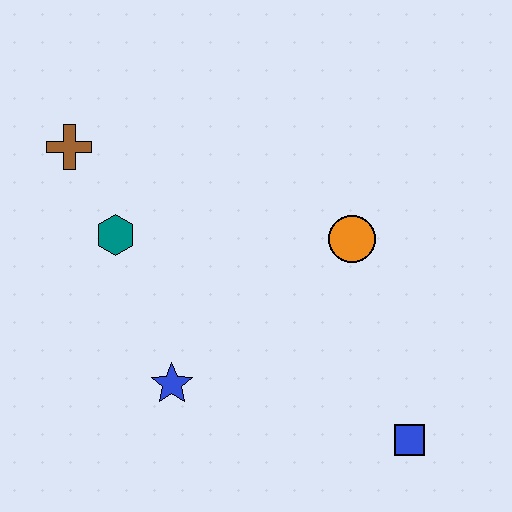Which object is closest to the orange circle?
The blue square is closest to the orange circle.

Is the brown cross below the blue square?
No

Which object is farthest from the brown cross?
The blue square is farthest from the brown cross.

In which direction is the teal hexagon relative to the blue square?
The teal hexagon is to the left of the blue square.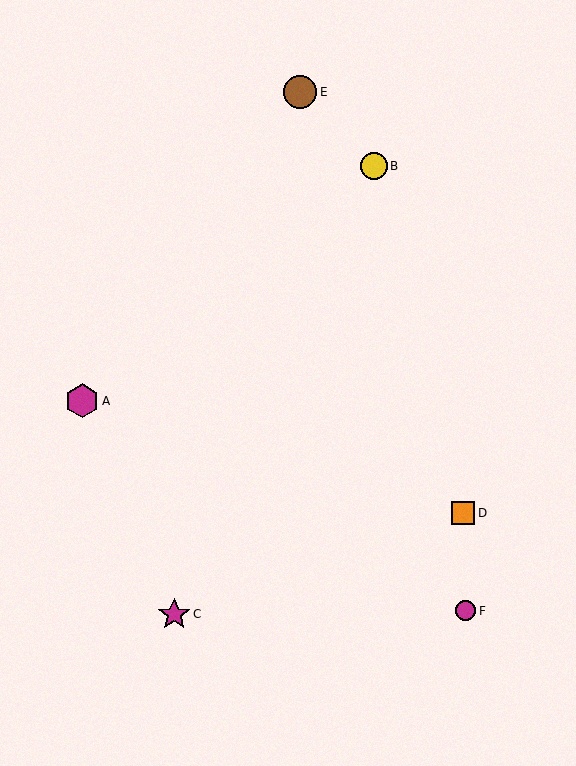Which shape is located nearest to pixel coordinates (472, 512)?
The orange square (labeled D) at (463, 513) is nearest to that location.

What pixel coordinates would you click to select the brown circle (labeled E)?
Click at (300, 92) to select the brown circle E.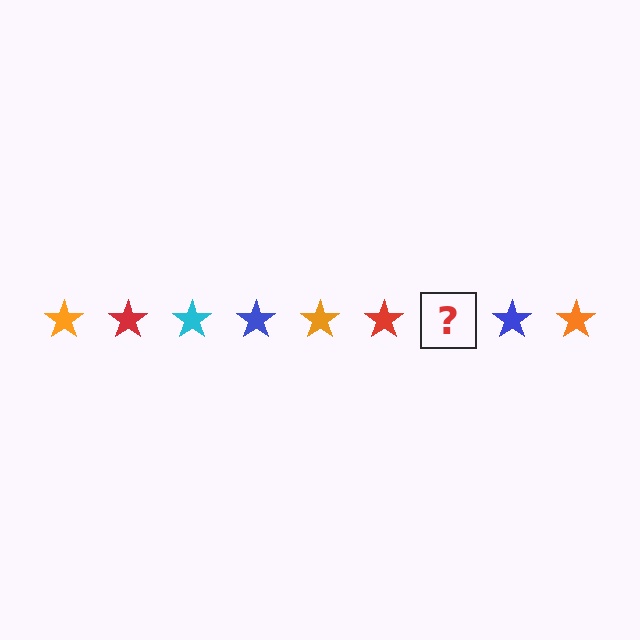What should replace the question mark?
The question mark should be replaced with a cyan star.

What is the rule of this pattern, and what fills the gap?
The rule is that the pattern cycles through orange, red, cyan, blue stars. The gap should be filled with a cyan star.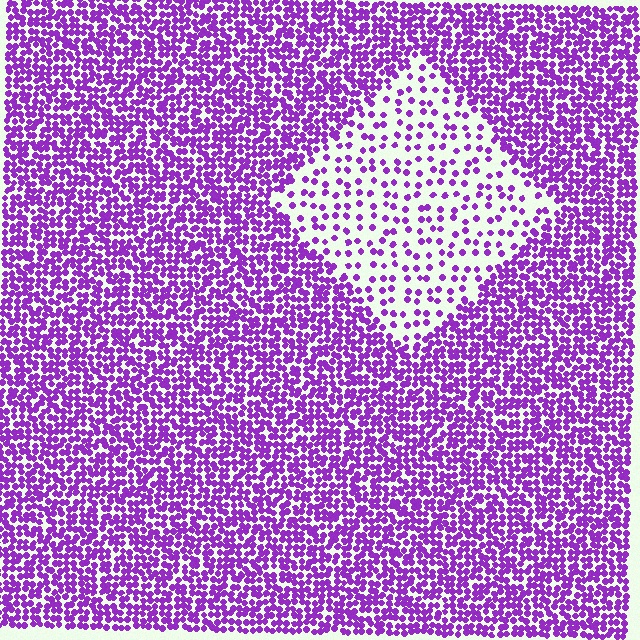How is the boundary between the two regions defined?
The boundary is defined by a change in element density (approximately 2.9x ratio). All elements are the same color, size, and shape.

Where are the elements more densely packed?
The elements are more densely packed outside the diamond boundary.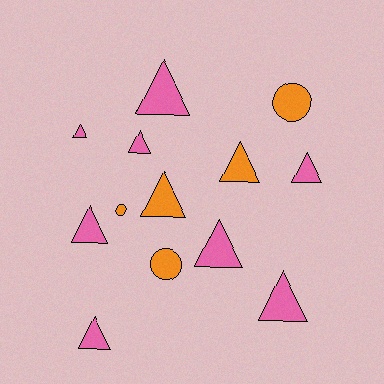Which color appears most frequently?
Pink, with 8 objects.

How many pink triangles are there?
There are 8 pink triangles.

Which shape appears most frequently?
Triangle, with 10 objects.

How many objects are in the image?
There are 13 objects.